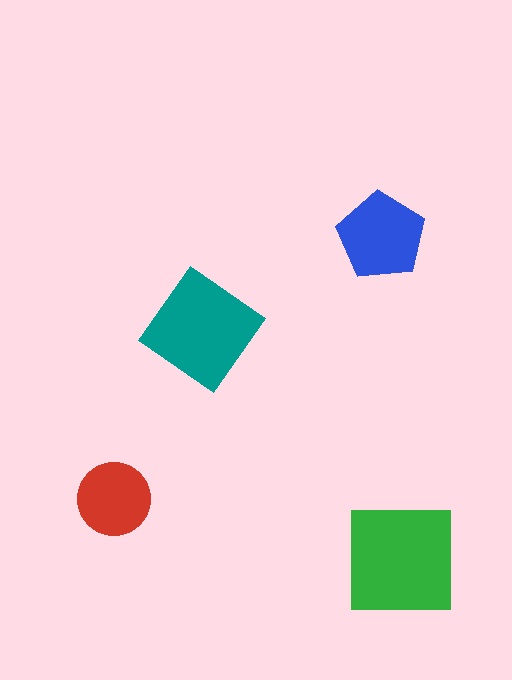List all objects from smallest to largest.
The red circle, the blue pentagon, the teal diamond, the green square.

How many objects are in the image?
There are 4 objects in the image.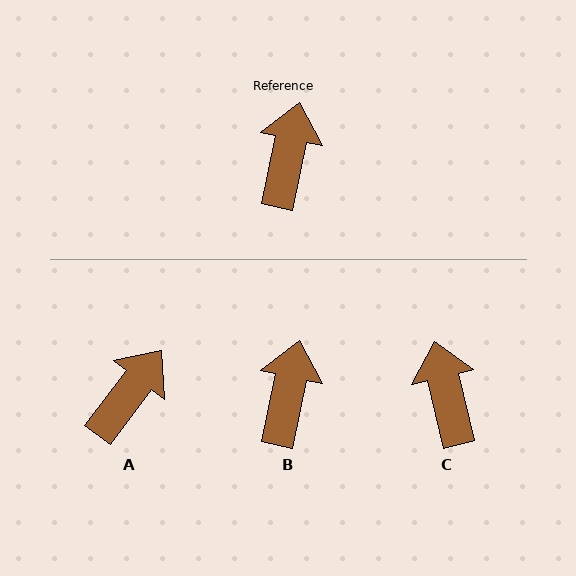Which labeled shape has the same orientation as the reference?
B.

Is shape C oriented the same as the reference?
No, it is off by about 26 degrees.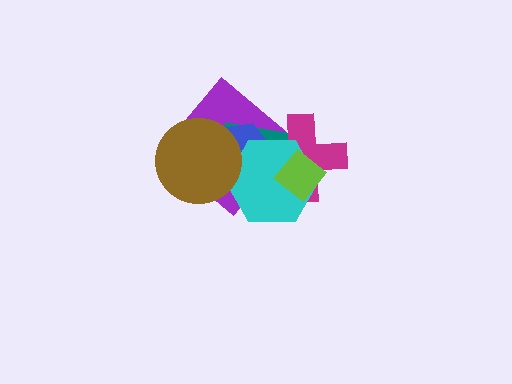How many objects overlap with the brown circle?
4 objects overlap with the brown circle.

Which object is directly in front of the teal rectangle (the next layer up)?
The blue hexagon is directly in front of the teal rectangle.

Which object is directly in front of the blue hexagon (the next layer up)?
The magenta cross is directly in front of the blue hexagon.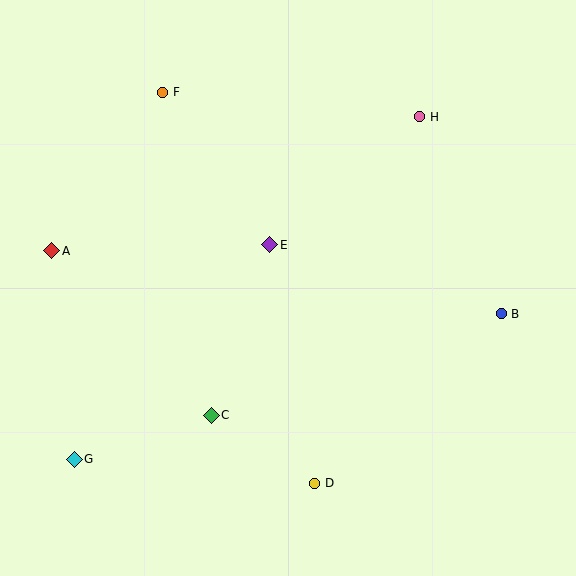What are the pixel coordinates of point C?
Point C is at (211, 415).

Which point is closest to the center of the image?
Point E at (270, 245) is closest to the center.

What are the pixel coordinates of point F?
Point F is at (163, 92).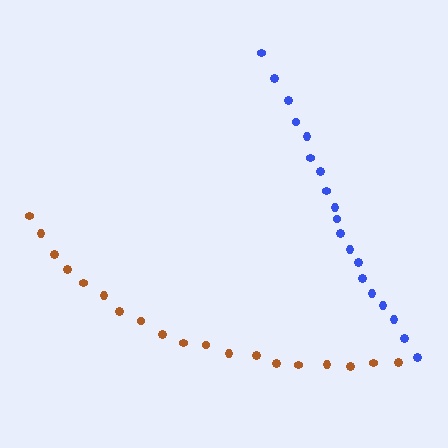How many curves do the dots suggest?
There are 2 distinct paths.